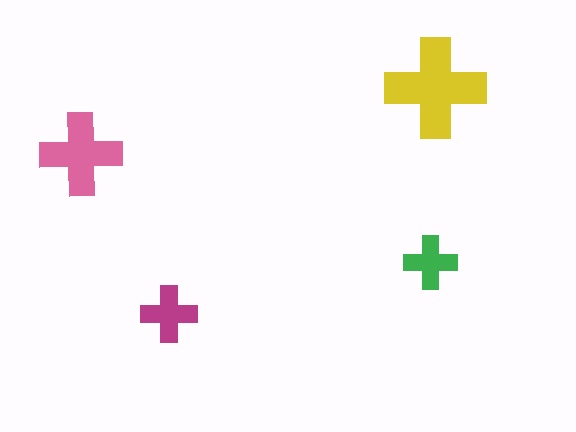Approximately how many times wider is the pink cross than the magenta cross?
About 1.5 times wider.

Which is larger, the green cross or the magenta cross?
The magenta one.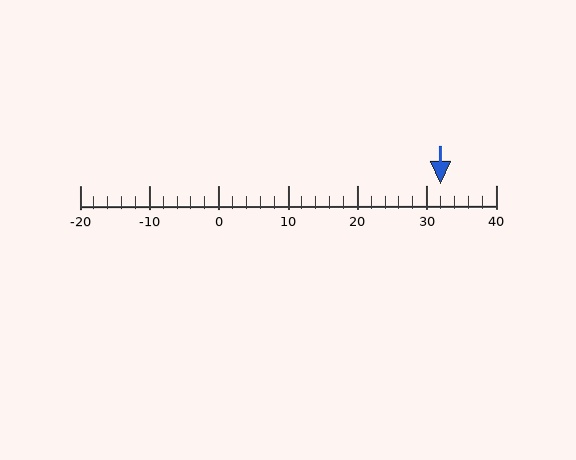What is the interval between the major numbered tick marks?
The major tick marks are spaced 10 units apart.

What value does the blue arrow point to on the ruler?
The blue arrow points to approximately 32.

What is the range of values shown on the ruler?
The ruler shows values from -20 to 40.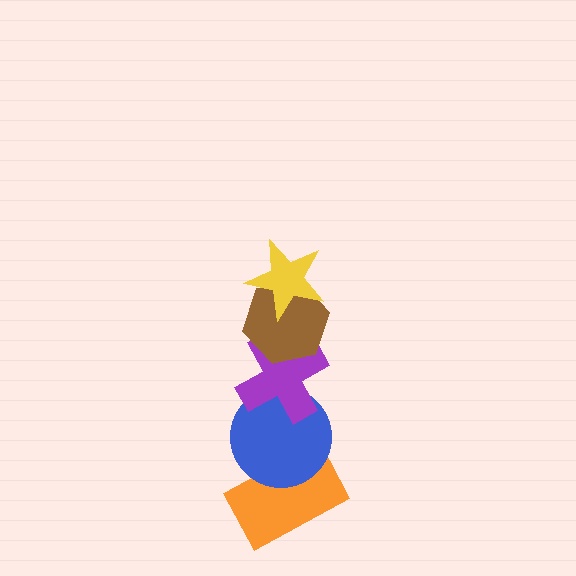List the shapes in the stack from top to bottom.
From top to bottom: the yellow star, the brown hexagon, the purple cross, the blue circle, the orange rectangle.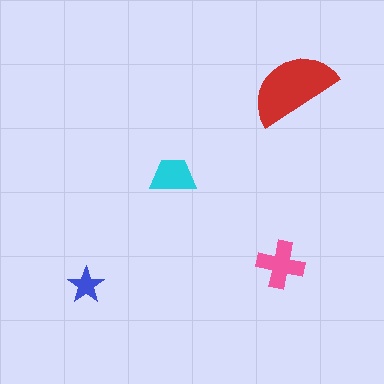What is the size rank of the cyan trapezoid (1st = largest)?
3rd.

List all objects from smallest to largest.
The blue star, the cyan trapezoid, the pink cross, the red semicircle.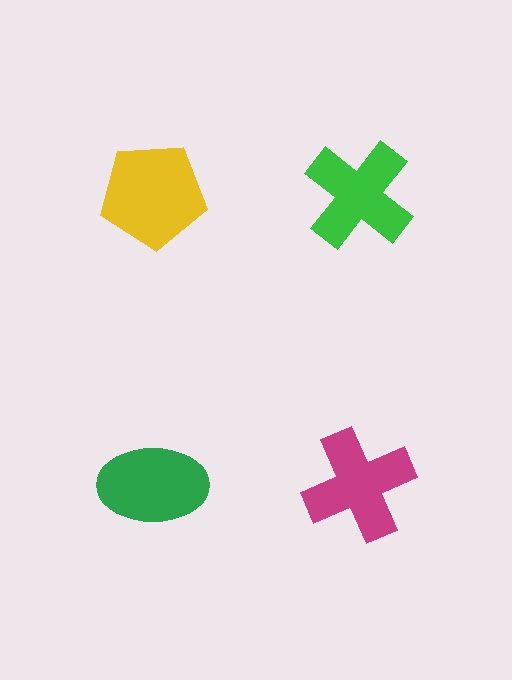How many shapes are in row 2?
2 shapes.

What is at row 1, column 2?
A green cross.